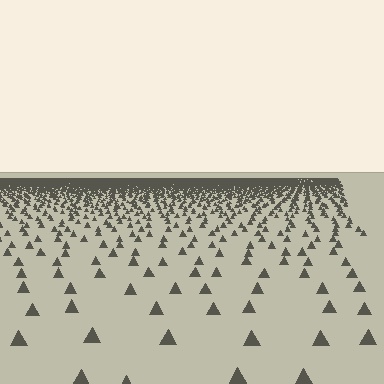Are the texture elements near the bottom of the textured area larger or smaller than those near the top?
Larger. Near the bottom, elements are closer to the viewer and appear at a bigger on-screen size.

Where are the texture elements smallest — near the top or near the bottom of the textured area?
Near the top.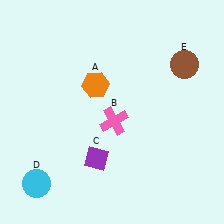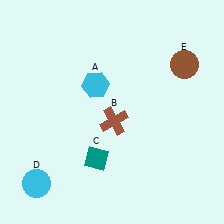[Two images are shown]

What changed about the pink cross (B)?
In Image 1, B is pink. In Image 2, it changed to brown.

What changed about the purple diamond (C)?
In Image 1, C is purple. In Image 2, it changed to teal.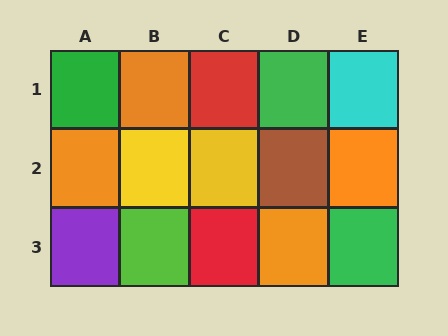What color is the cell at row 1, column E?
Cyan.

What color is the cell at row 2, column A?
Orange.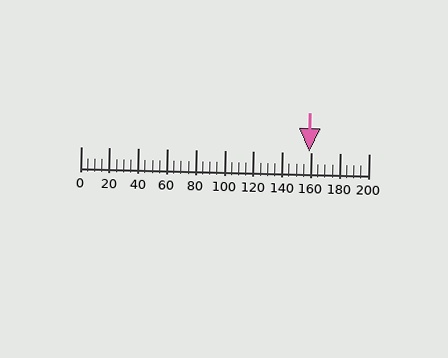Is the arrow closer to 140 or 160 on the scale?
The arrow is closer to 160.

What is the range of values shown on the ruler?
The ruler shows values from 0 to 200.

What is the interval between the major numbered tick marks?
The major tick marks are spaced 20 units apart.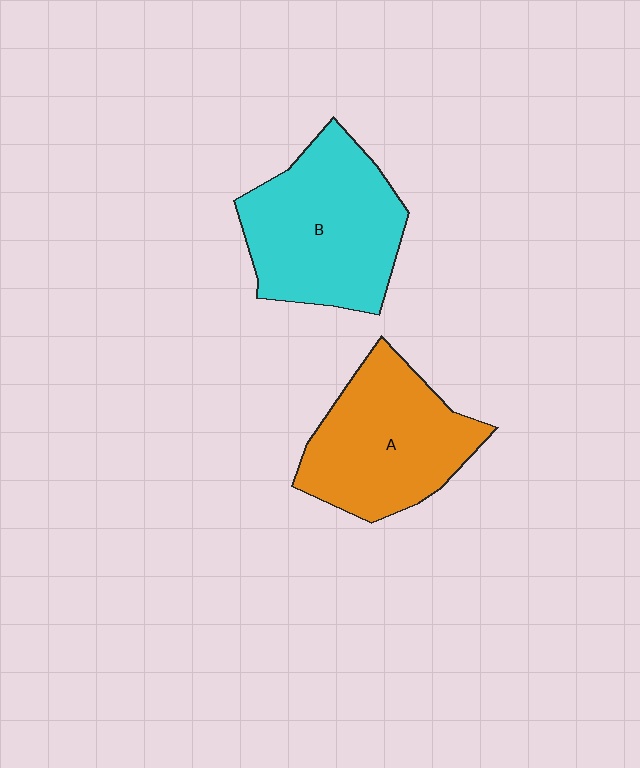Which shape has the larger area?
Shape B (cyan).